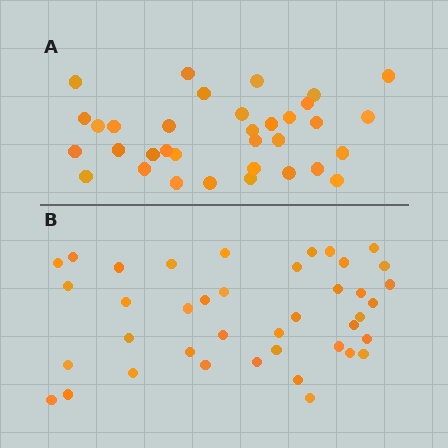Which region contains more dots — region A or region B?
Region B (the bottom region) has more dots.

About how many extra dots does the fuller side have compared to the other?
Region B has about 6 more dots than region A.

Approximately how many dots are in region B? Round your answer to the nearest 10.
About 40 dots.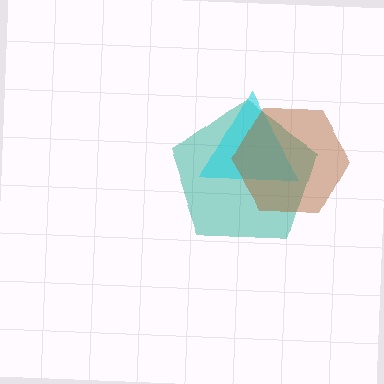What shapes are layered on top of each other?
The layered shapes are: a teal pentagon, a cyan triangle, a brown hexagon.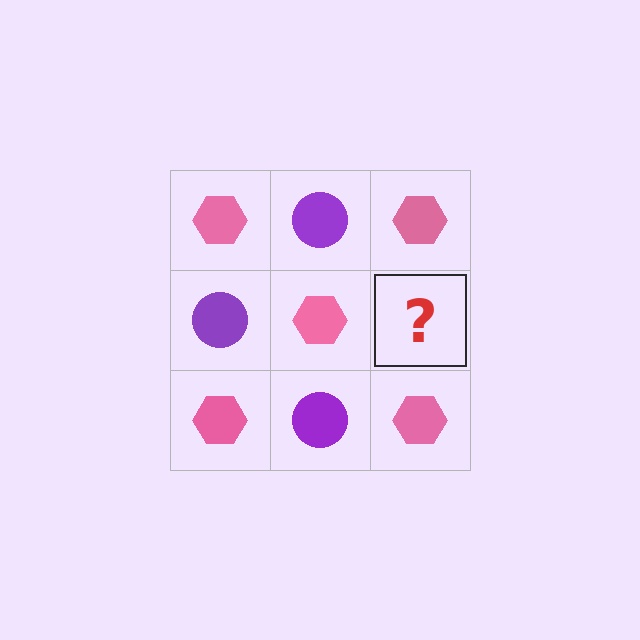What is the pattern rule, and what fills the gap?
The rule is that it alternates pink hexagon and purple circle in a checkerboard pattern. The gap should be filled with a purple circle.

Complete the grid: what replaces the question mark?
The question mark should be replaced with a purple circle.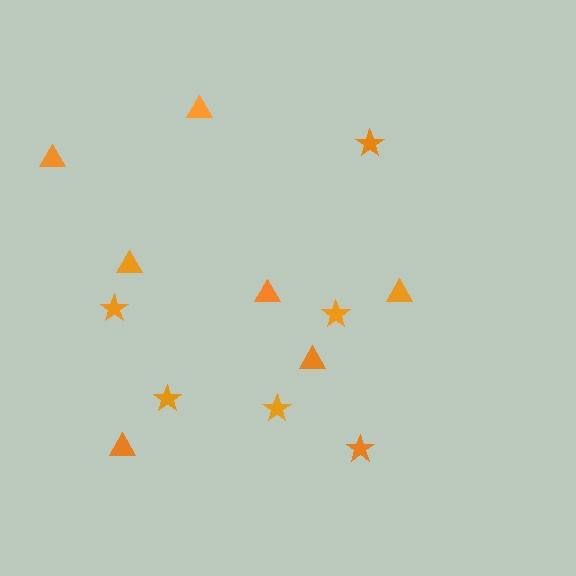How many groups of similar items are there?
There are 2 groups: one group of stars (6) and one group of triangles (7).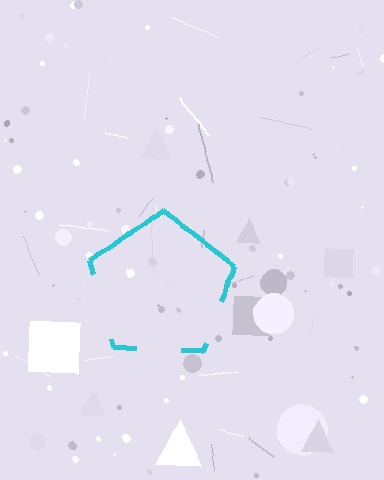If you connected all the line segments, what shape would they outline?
They would outline a pentagon.